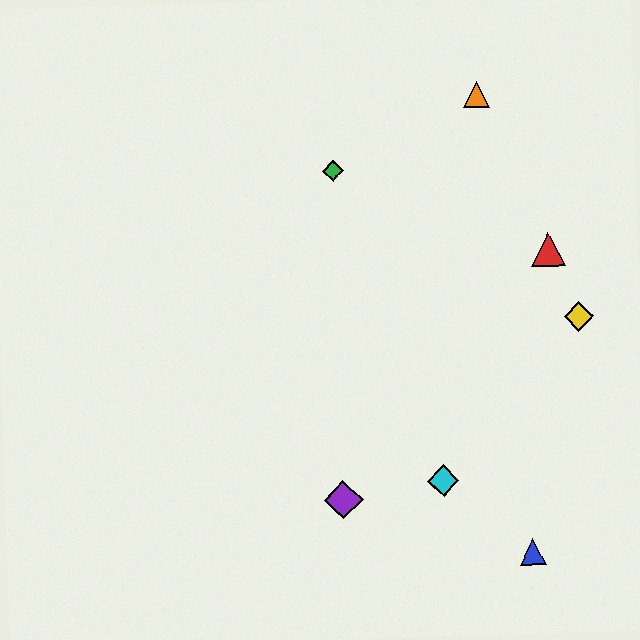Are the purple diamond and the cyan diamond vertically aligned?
No, the purple diamond is at x≈343 and the cyan diamond is at x≈443.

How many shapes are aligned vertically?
2 shapes (the green diamond, the purple diamond) are aligned vertically.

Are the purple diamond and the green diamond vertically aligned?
Yes, both are at x≈343.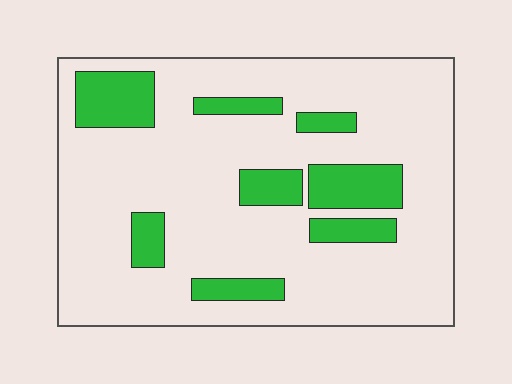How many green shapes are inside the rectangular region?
8.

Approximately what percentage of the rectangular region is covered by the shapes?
Approximately 20%.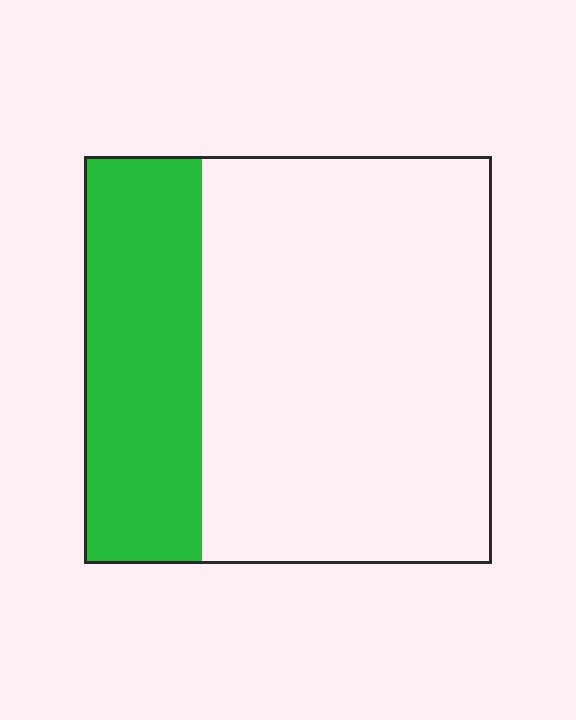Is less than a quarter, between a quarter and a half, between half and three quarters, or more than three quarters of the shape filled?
Between a quarter and a half.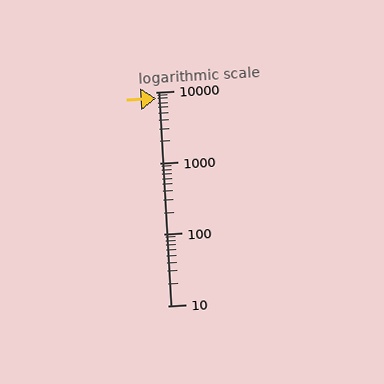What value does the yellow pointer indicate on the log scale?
The pointer indicates approximately 8100.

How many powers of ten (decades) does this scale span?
The scale spans 3 decades, from 10 to 10000.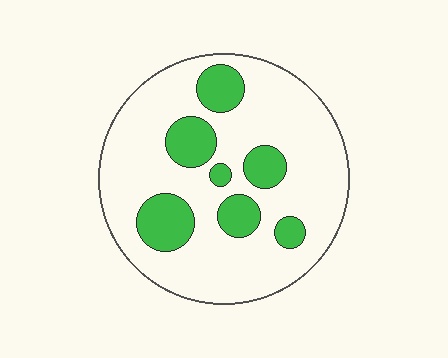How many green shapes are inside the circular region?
7.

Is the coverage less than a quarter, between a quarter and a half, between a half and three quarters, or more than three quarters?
Less than a quarter.